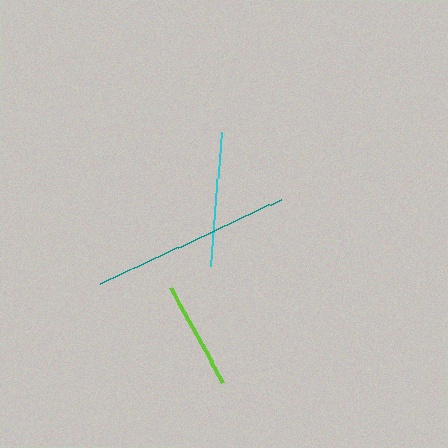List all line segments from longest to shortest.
From longest to shortest: teal, cyan, lime.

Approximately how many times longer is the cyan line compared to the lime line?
The cyan line is approximately 1.2 times the length of the lime line.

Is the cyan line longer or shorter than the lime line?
The cyan line is longer than the lime line.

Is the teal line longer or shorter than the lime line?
The teal line is longer than the lime line.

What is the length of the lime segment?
The lime segment is approximately 108 pixels long.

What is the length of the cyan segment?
The cyan segment is approximately 134 pixels long.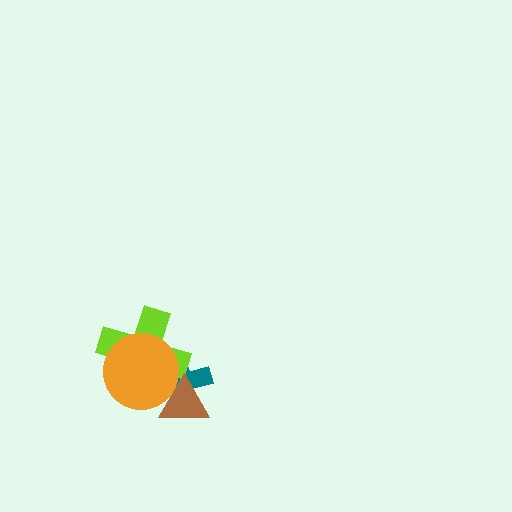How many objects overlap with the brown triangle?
3 objects overlap with the brown triangle.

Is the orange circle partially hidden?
No, no other shape covers it.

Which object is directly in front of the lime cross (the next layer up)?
The brown triangle is directly in front of the lime cross.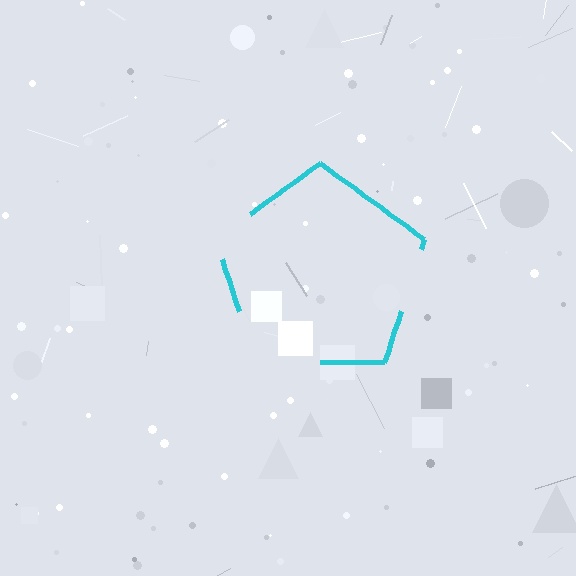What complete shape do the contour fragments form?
The contour fragments form a pentagon.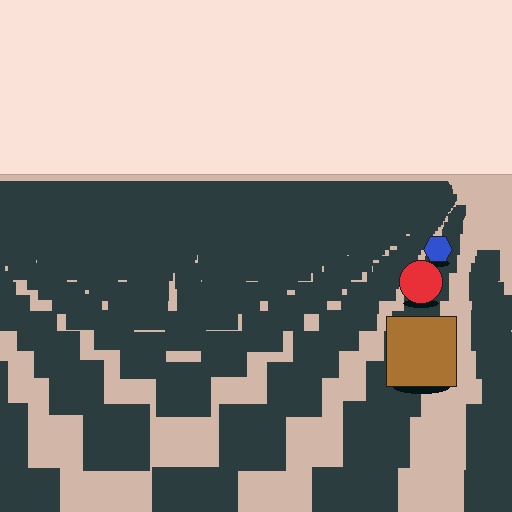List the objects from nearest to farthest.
From nearest to farthest: the brown square, the red circle, the blue hexagon.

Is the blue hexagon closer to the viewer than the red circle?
No. The red circle is closer — you can tell from the texture gradient: the ground texture is coarser near it.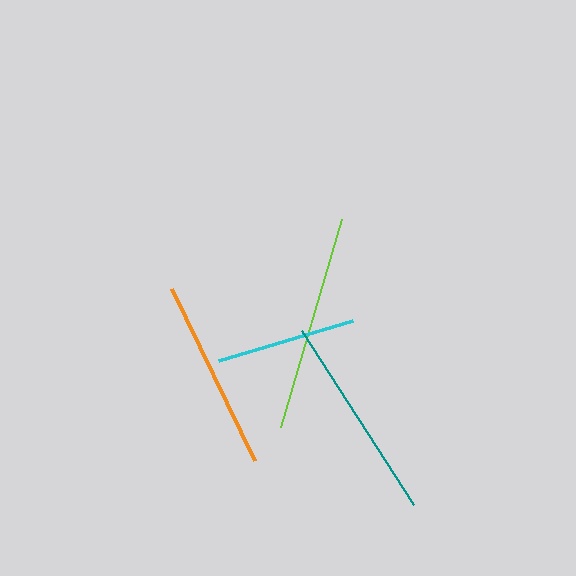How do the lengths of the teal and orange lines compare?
The teal and orange lines are approximately the same length.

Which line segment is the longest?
The lime line is the longest at approximately 217 pixels.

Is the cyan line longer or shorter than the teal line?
The teal line is longer than the cyan line.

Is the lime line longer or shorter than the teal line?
The lime line is longer than the teal line.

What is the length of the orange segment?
The orange segment is approximately 191 pixels long.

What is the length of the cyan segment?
The cyan segment is approximately 139 pixels long.